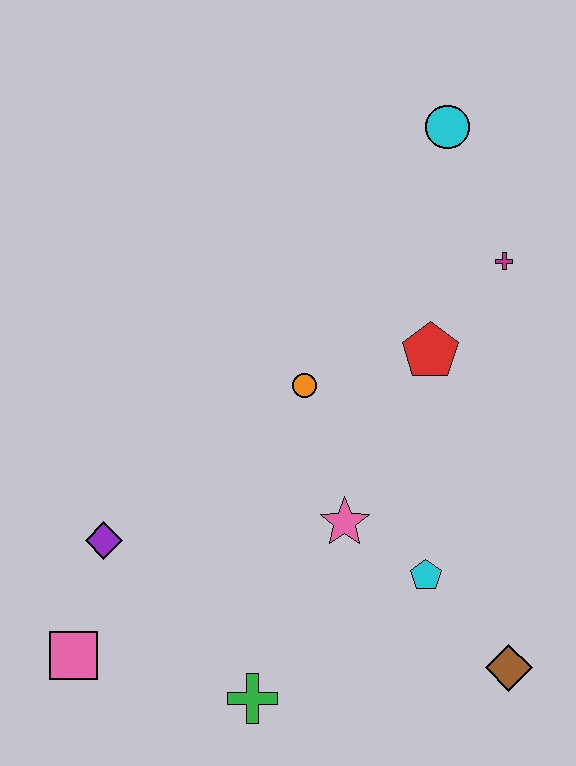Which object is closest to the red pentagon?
The magenta cross is closest to the red pentagon.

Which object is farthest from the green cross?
The cyan circle is farthest from the green cross.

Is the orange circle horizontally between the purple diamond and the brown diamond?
Yes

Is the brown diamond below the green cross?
No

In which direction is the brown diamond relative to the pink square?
The brown diamond is to the right of the pink square.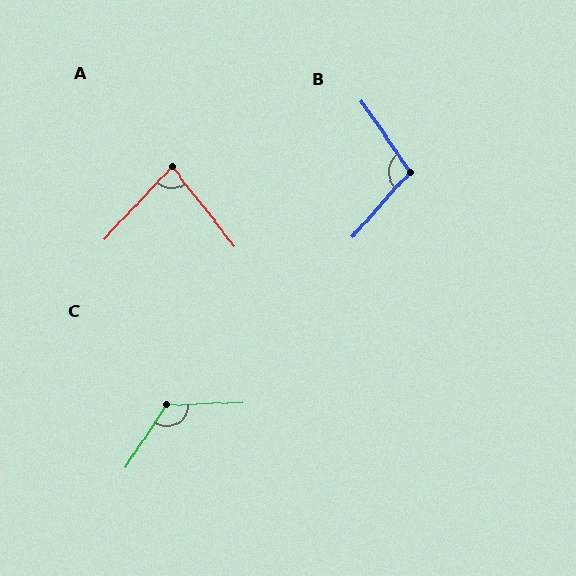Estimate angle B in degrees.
Approximately 104 degrees.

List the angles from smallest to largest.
A (81°), B (104°), C (125°).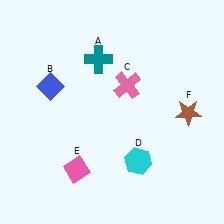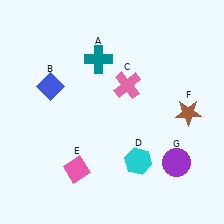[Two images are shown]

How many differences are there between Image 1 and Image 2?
There is 1 difference between the two images.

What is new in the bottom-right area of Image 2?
A purple circle (G) was added in the bottom-right area of Image 2.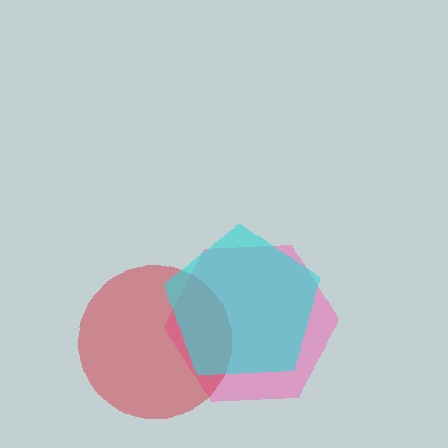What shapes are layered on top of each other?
The layered shapes are: a pink hexagon, a red circle, a cyan pentagon.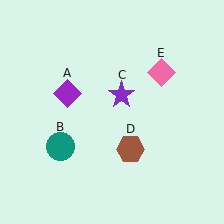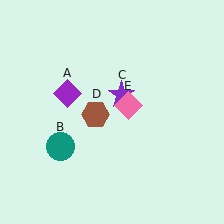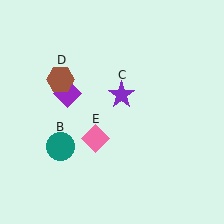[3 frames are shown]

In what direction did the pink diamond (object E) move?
The pink diamond (object E) moved down and to the left.